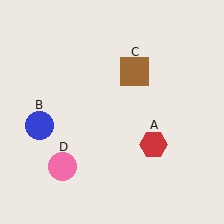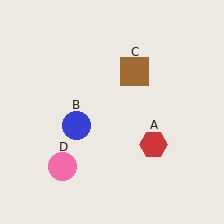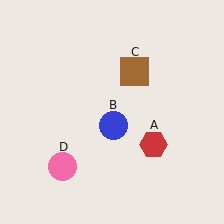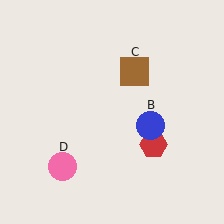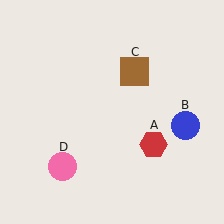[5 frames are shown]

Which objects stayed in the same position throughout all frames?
Red hexagon (object A) and brown square (object C) and pink circle (object D) remained stationary.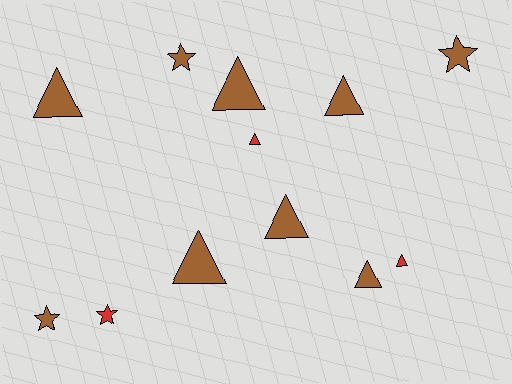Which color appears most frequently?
Brown, with 9 objects.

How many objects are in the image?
There are 12 objects.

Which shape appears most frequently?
Triangle, with 8 objects.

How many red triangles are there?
There are 2 red triangles.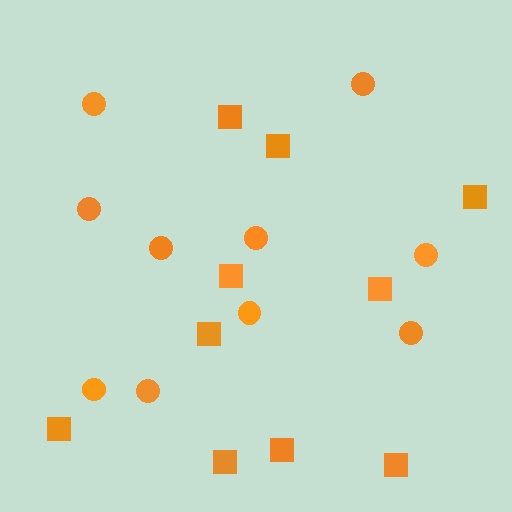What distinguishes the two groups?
There are 2 groups: one group of circles (10) and one group of squares (10).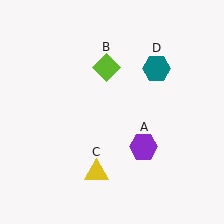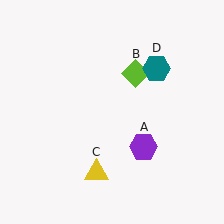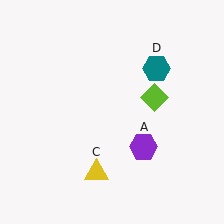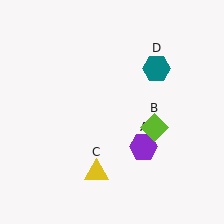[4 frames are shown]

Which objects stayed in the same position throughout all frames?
Purple hexagon (object A) and yellow triangle (object C) and teal hexagon (object D) remained stationary.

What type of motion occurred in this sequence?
The lime diamond (object B) rotated clockwise around the center of the scene.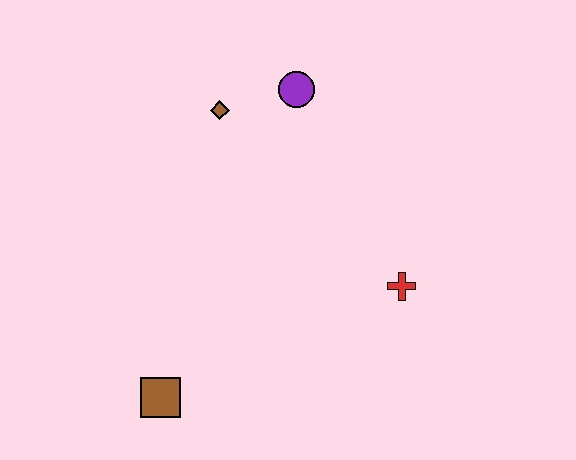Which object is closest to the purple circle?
The brown diamond is closest to the purple circle.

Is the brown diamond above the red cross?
Yes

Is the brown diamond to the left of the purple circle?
Yes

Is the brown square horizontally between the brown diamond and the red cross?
No